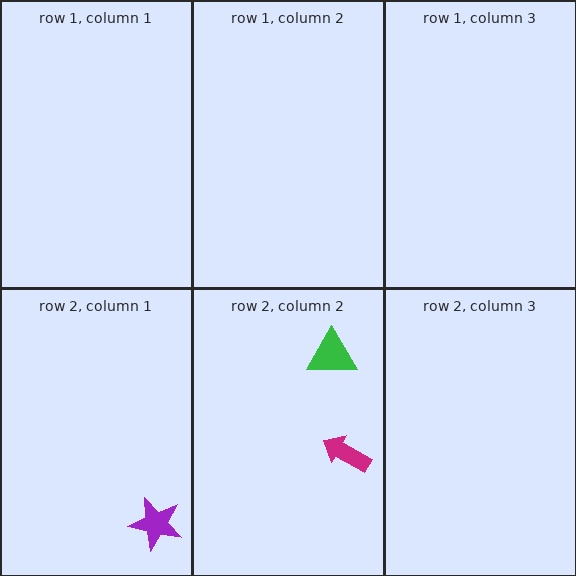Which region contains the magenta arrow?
The row 2, column 2 region.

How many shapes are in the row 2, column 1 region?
1.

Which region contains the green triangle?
The row 2, column 2 region.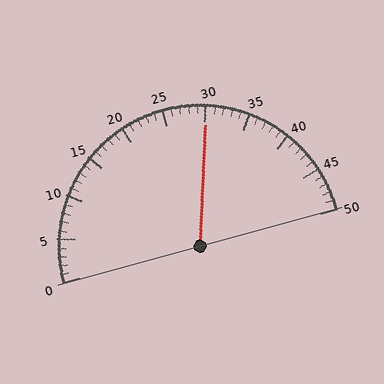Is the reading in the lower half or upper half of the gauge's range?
The reading is in the upper half of the range (0 to 50).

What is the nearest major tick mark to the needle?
The nearest major tick mark is 30.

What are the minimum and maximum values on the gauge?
The gauge ranges from 0 to 50.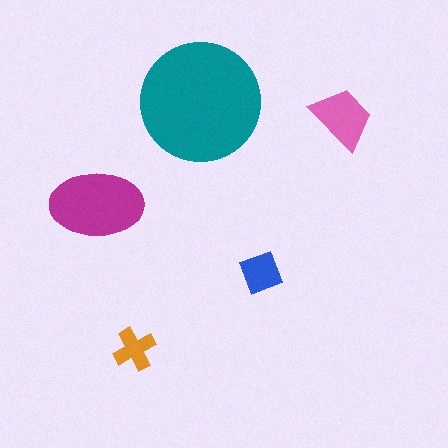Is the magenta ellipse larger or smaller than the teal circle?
Smaller.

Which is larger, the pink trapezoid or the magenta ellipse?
The magenta ellipse.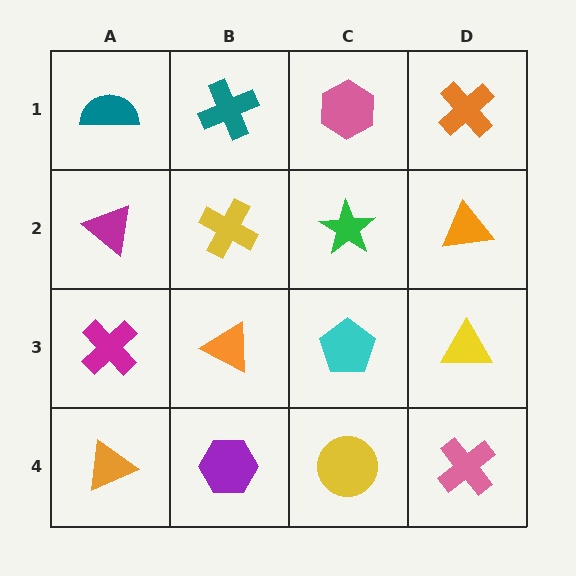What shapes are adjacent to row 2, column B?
A teal cross (row 1, column B), an orange triangle (row 3, column B), a magenta triangle (row 2, column A), a green star (row 2, column C).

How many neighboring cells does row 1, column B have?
3.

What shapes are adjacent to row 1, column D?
An orange triangle (row 2, column D), a pink hexagon (row 1, column C).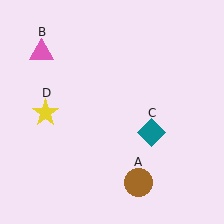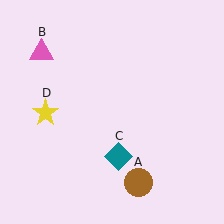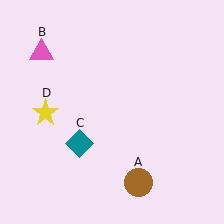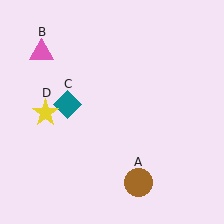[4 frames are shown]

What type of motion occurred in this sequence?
The teal diamond (object C) rotated clockwise around the center of the scene.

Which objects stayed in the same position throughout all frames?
Brown circle (object A) and pink triangle (object B) and yellow star (object D) remained stationary.